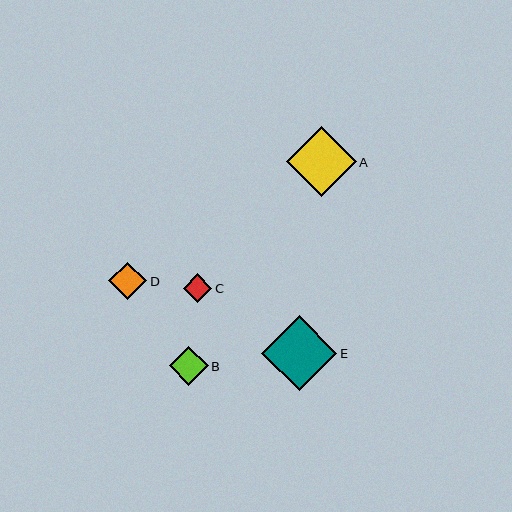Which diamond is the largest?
Diamond E is the largest with a size of approximately 75 pixels.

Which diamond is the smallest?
Diamond C is the smallest with a size of approximately 29 pixels.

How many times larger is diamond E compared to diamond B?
Diamond E is approximately 1.9 times the size of diamond B.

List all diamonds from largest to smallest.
From largest to smallest: E, A, B, D, C.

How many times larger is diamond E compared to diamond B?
Diamond E is approximately 1.9 times the size of diamond B.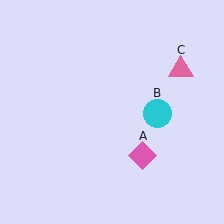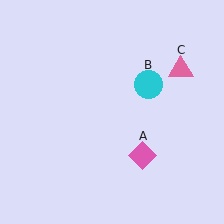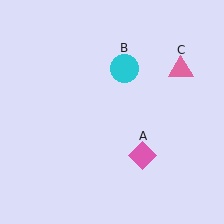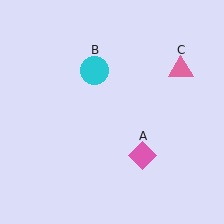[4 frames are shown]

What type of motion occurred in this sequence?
The cyan circle (object B) rotated counterclockwise around the center of the scene.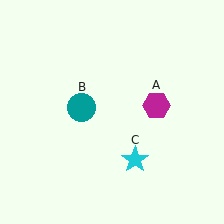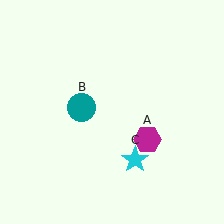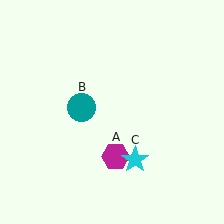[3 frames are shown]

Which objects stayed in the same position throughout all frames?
Teal circle (object B) and cyan star (object C) remained stationary.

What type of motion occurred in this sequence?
The magenta hexagon (object A) rotated clockwise around the center of the scene.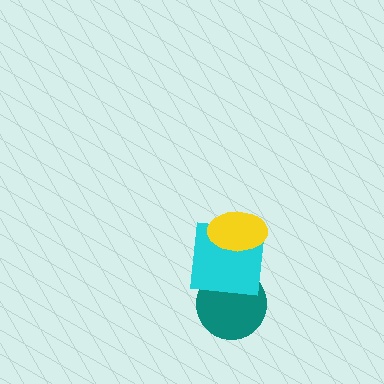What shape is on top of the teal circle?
The cyan square is on top of the teal circle.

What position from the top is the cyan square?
The cyan square is 2nd from the top.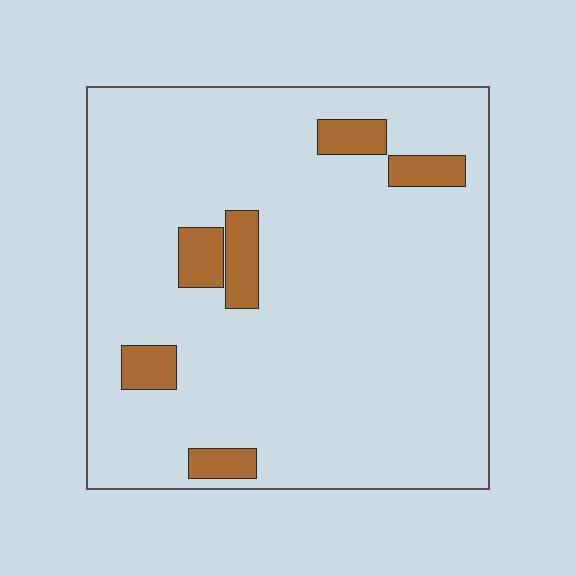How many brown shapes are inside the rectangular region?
6.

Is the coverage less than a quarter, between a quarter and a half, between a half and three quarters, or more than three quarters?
Less than a quarter.